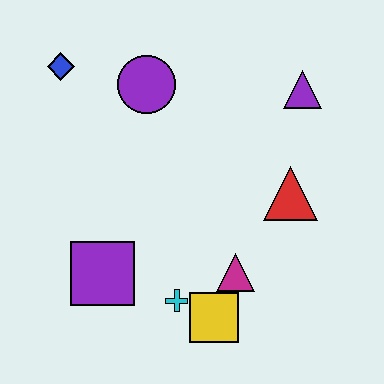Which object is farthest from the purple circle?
The yellow square is farthest from the purple circle.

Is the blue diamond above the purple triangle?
Yes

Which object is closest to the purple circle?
The blue diamond is closest to the purple circle.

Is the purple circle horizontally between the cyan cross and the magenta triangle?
No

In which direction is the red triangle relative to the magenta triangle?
The red triangle is above the magenta triangle.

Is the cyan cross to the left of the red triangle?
Yes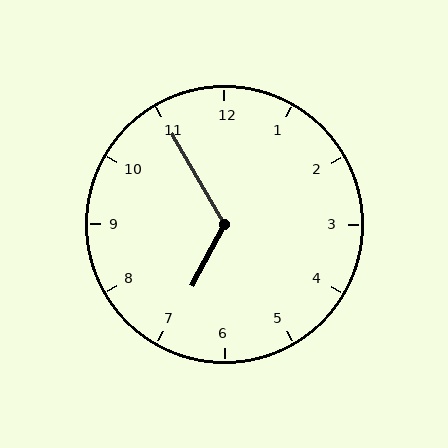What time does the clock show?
6:55.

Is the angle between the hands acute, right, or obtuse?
It is obtuse.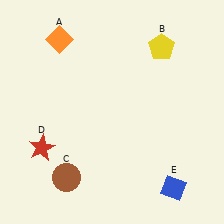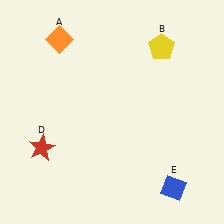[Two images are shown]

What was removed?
The brown circle (C) was removed in Image 2.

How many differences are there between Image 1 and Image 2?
There is 1 difference between the two images.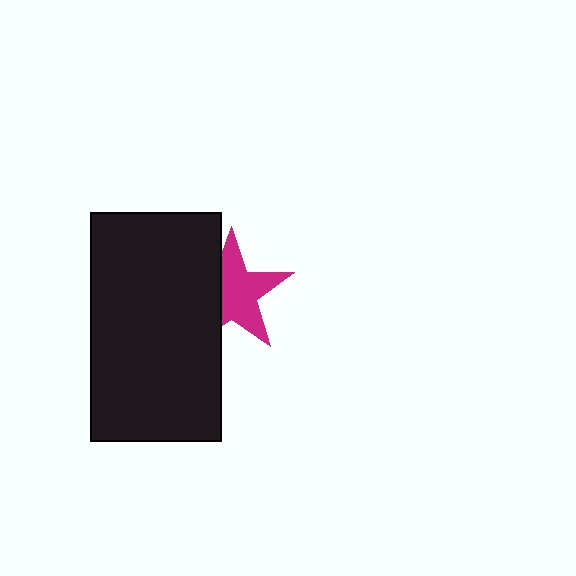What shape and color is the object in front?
The object in front is a black rectangle.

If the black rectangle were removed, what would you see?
You would see the complete magenta star.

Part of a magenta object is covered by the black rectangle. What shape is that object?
It is a star.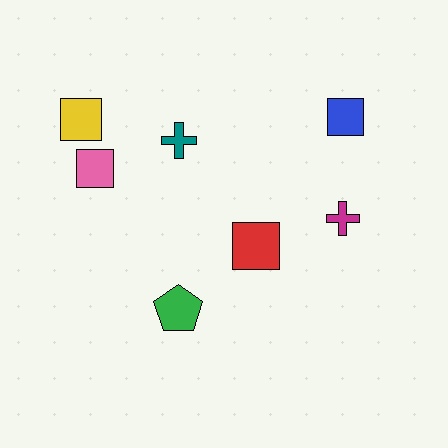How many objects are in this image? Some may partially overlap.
There are 7 objects.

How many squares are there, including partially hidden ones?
There are 4 squares.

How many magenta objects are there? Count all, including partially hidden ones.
There is 1 magenta object.